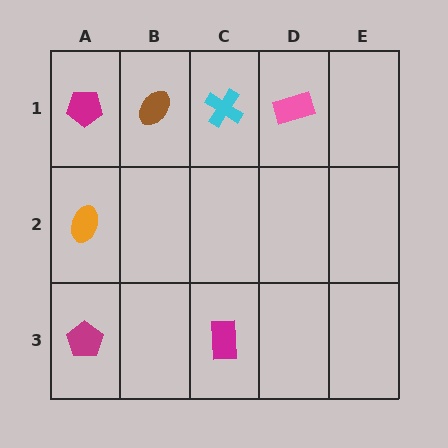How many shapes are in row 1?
4 shapes.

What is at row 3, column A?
A magenta pentagon.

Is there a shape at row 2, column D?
No, that cell is empty.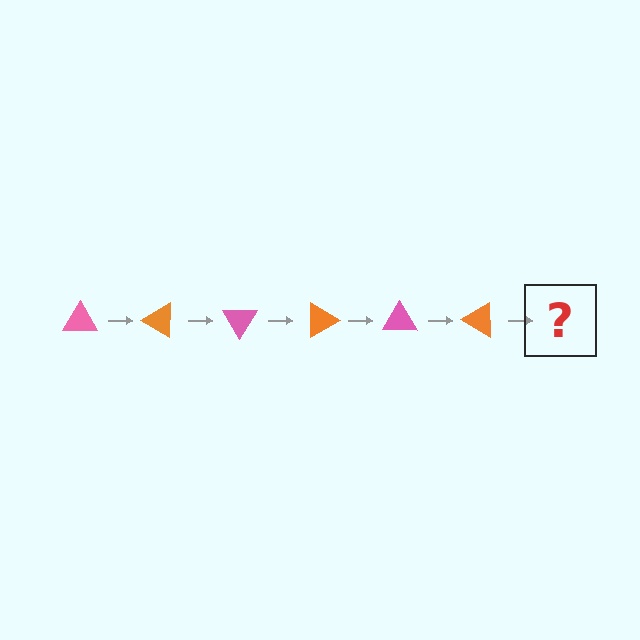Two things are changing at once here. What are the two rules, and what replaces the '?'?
The two rules are that it rotates 30 degrees each step and the color cycles through pink and orange. The '?' should be a pink triangle, rotated 180 degrees from the start.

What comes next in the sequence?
The next element should be a pink triangle, rotated 180 degrees from the start.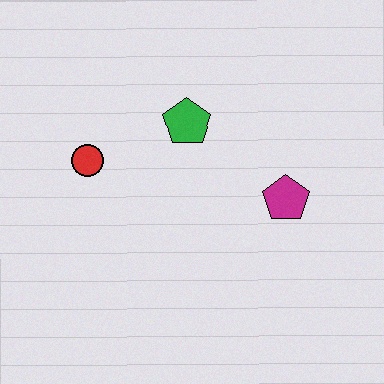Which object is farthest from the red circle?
The magenta pentagon is farthest from the red circle.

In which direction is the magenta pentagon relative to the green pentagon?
The magenta pentagon is to the right of the green pentagon.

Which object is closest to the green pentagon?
The red circle is closest to the green pentagon.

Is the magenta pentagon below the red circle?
Yes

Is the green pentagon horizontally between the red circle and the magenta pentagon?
Yes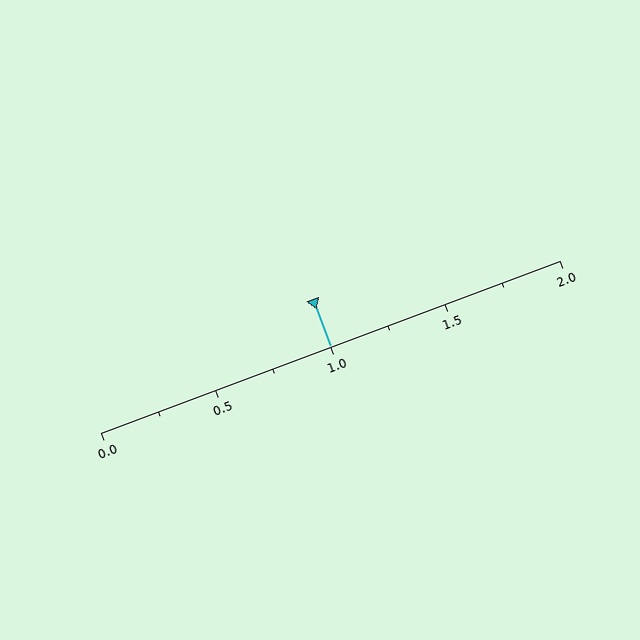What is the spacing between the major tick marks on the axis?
The major ticks are spaced 0.5 apart.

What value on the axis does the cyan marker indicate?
The marker indicates approximately 1.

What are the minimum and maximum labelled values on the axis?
The axis runs from 0.0 to 2.0.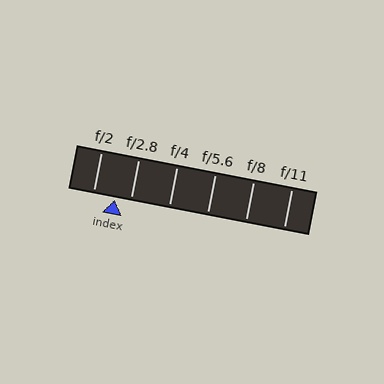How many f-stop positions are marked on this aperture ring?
There are 6 f-stop positions marked.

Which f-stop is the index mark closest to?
The index mark is closest to f/2.8.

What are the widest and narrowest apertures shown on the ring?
The widest aperture shown is f/2 and the narrowest is f/11.